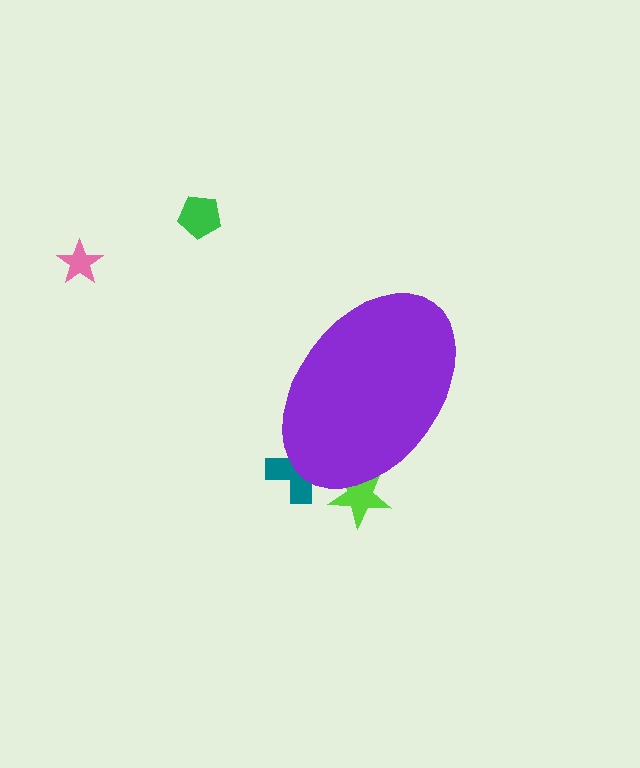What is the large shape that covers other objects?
A purple ellipse.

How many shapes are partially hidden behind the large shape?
2 shapes are partially hidden.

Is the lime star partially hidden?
Yes, the lime star is partially hidden behind the purple ellipse.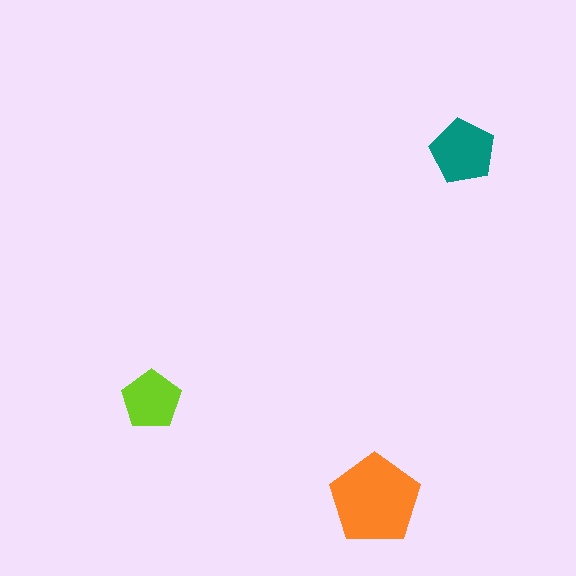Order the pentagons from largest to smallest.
the orange one, the teal one, the lime one.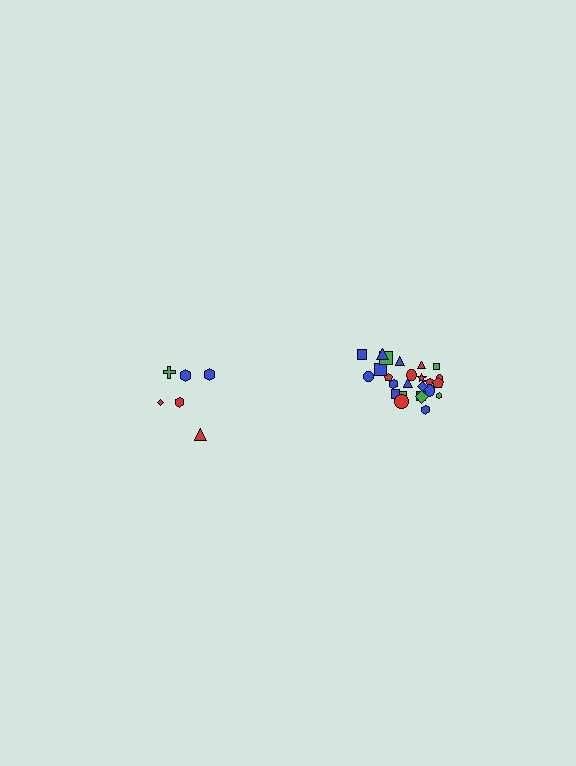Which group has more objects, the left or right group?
The right group.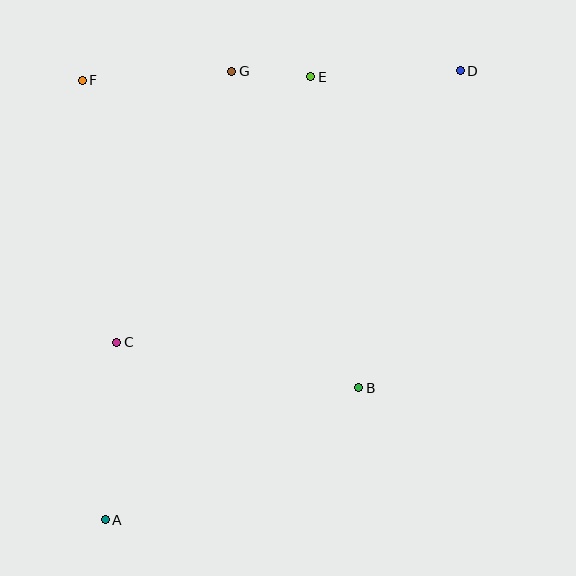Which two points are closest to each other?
Points E and G are closest to each other.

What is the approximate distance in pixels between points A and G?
The distance between A and G is approximately 466 pixels.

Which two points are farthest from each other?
Points A and D are farthest from each other.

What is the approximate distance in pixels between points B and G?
The distance between B and G is approximately 341 pixels.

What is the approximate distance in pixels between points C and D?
The distance between C and D is approximately 438 pixels.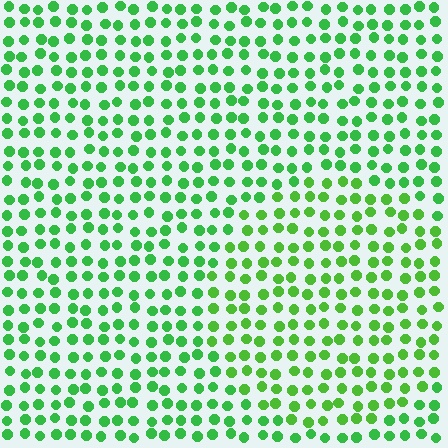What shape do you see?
I see a circle.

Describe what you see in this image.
The image is filled with small green elements in a uniform arrangement. A circle-shaped region is visible where the elements are tinted to a slightly different hue, forming a subtle color boundary.